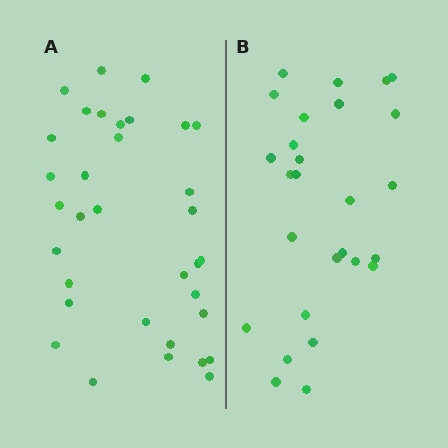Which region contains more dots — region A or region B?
Region A (the left region) has more dots.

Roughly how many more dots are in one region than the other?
Region A has roughly 8 or so more dots than region B.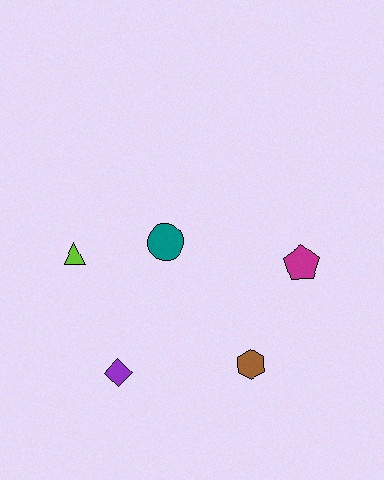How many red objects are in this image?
There are no red objects.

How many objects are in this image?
There are 5 objects.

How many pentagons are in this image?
There is 1 pentagon.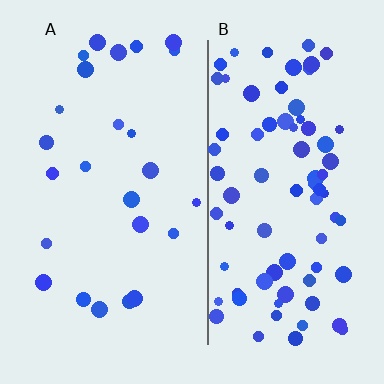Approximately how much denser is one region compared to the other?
Approximately 3.2× — region B over region A.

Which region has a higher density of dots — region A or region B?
B (the right).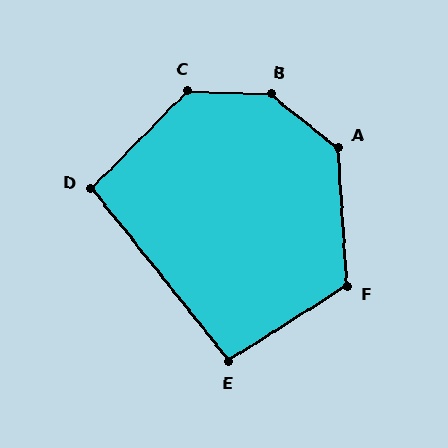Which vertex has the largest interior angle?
B, at approximately 144 degrees.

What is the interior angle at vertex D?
Approximately 97 degrees (obtuse).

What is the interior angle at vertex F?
Approximately 119 degrees (obtuse).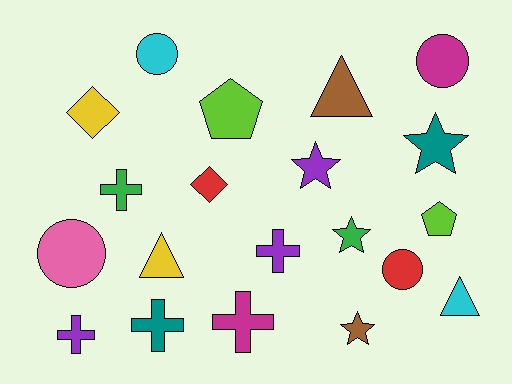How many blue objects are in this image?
There are no blue objects.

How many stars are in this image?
There are 4 stars.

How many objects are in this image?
There are 20 objects.